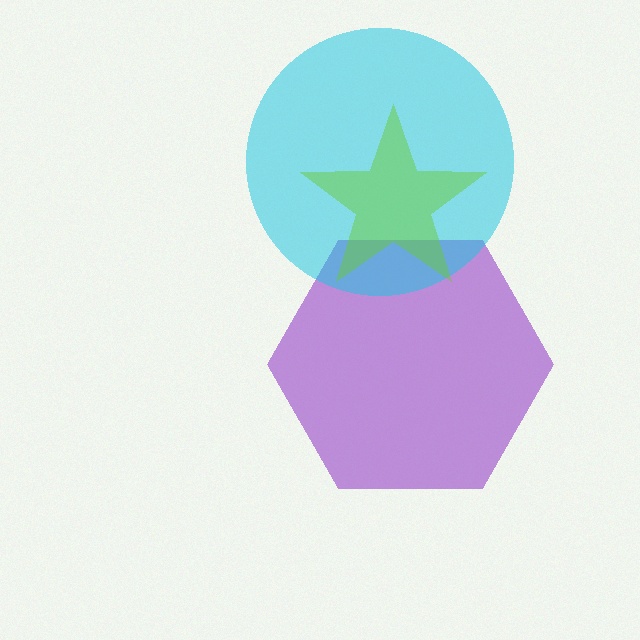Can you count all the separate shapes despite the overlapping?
Yes, there are 3 separate shapes.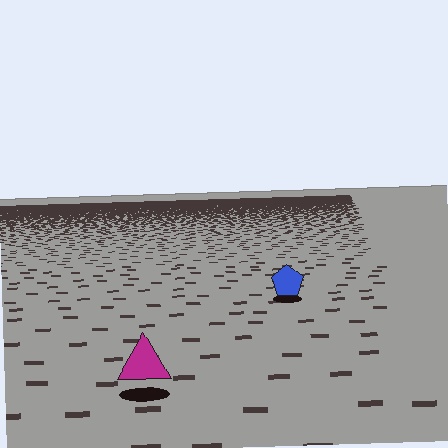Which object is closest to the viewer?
The magenta triangle is closest. The texture marks near it are larger and more spread out.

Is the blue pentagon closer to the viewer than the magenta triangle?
No. The magenta triangle is closer — you can tell from the texture gradient: the ground texture is coarser near it.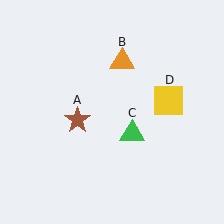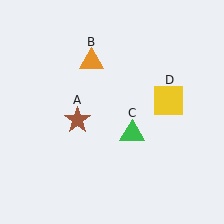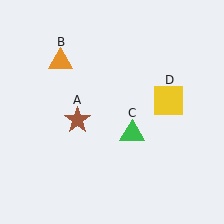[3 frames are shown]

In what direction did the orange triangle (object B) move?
The orange triangle (object B) moved left.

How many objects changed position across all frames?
1 object changed position: orange triangle (object B).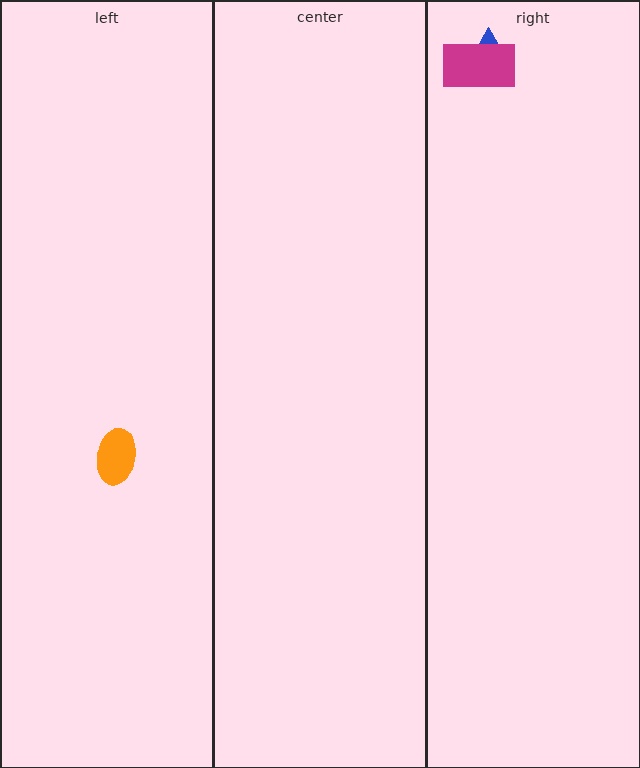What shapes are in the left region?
The orange ellipse.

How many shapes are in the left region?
1.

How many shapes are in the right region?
2.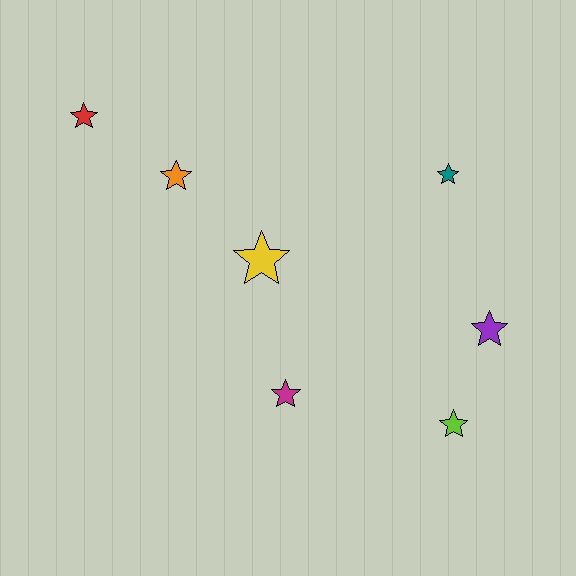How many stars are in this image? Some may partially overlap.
There are 7 stars.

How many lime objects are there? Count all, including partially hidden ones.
There is 1 lime object.